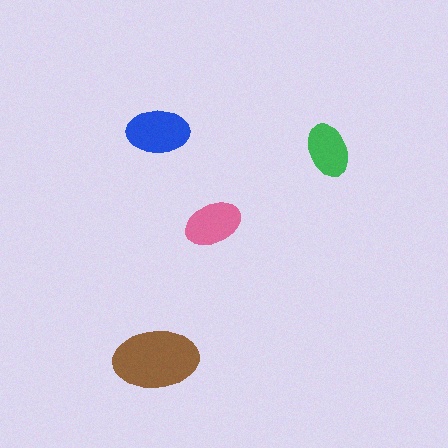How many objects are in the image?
There are 4 objects in the image.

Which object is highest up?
The blue ellipse is topmost.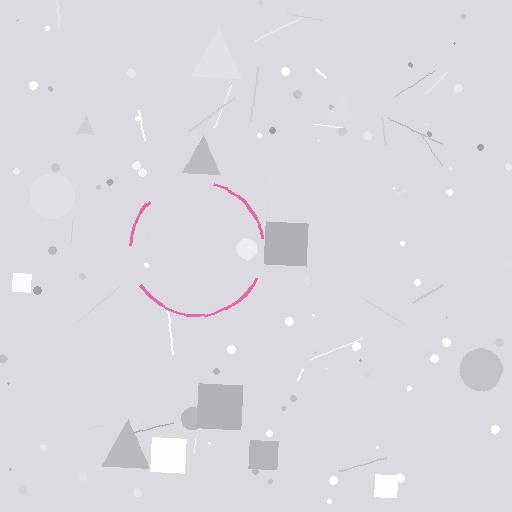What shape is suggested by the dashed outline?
The dashed outline suggests a circle.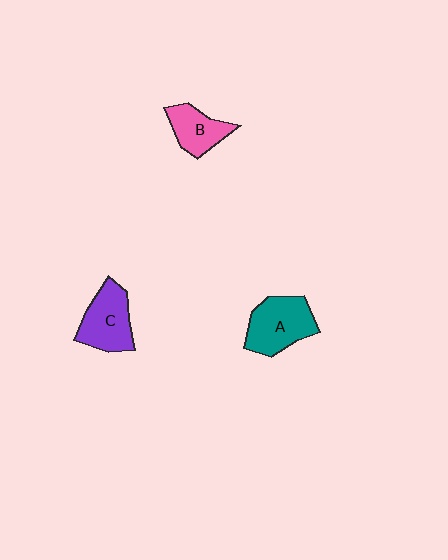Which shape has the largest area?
Shape A (teal).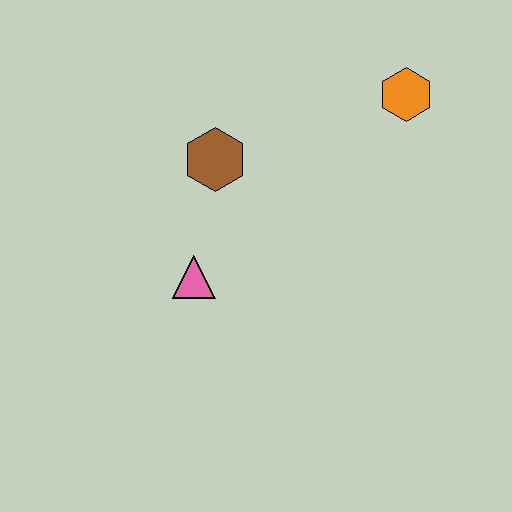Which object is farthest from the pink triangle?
The orange hexagon is farthest from the pink triangle.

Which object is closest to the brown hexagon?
The pink triangle is closest to the brown hexagon.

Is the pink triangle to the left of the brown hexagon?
Yes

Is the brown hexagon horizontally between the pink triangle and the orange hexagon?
Yes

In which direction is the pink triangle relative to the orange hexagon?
The pink triangle is to the left of the orange hexagon.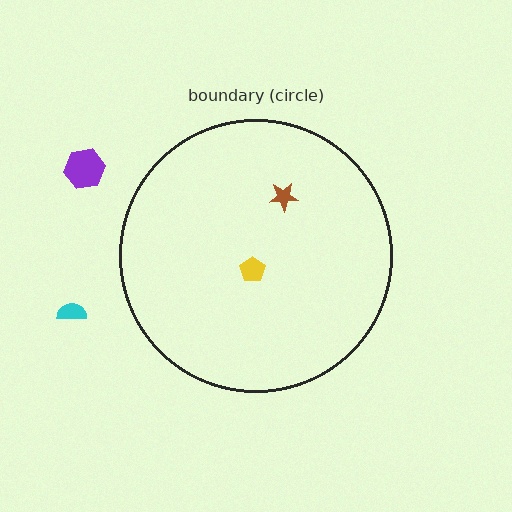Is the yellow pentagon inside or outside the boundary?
Inside.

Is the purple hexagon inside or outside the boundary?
Outside.